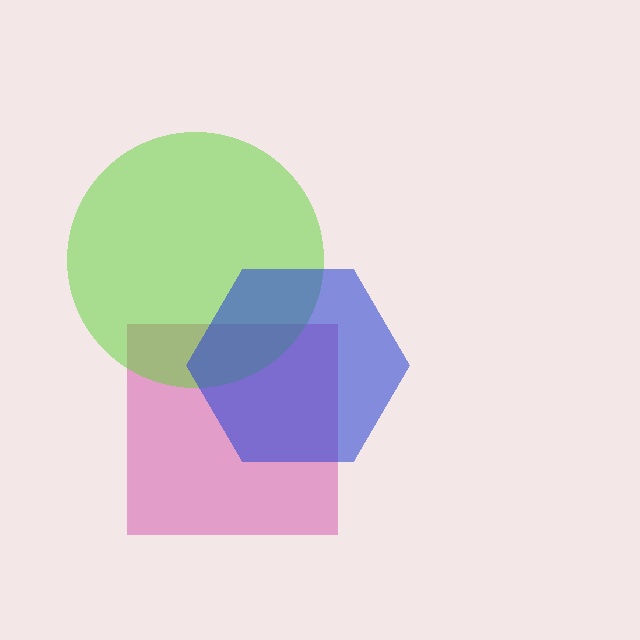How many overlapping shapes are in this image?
There are 3 overlapping shapes in the image.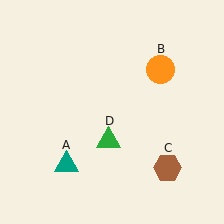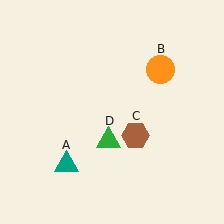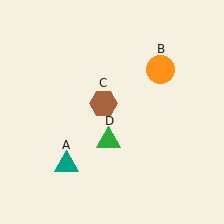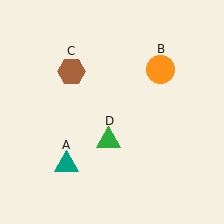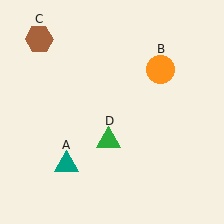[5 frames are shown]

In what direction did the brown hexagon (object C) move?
The brown hexagon (object C) moved up and to the left.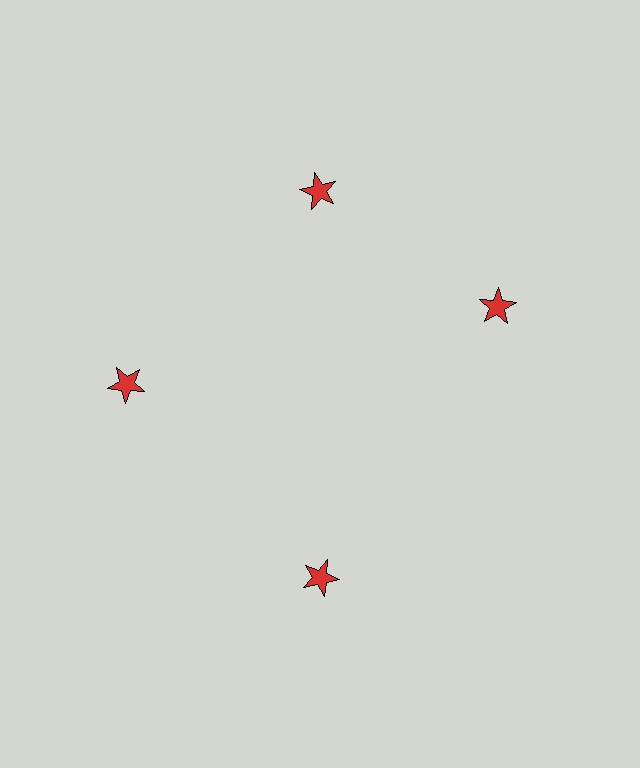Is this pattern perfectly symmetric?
No. The 4 red stars are arranged in a ring, but one element near the 3 o'clock position is rotated out of alignment along the ring, breaking the 4-fold rotational symmetry.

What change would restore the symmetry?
The symmetry would be restored by rotating it back into even spacing with its neighbors so that all 4 stars sit at equal angles and equal distance from the center.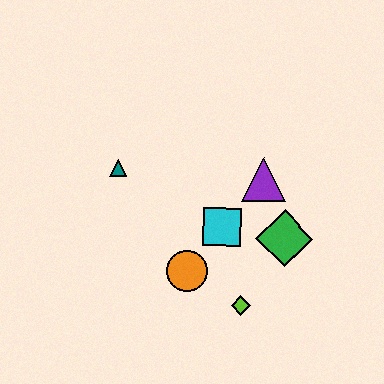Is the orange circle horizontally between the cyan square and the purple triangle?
No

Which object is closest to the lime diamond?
The orange circle is closest to the lime diamond.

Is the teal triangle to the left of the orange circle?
Yes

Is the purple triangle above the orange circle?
Yes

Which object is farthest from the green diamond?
The teal triangle is farthest from the green diamond.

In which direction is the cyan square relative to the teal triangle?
The cyan square is to the right of the teal triangle.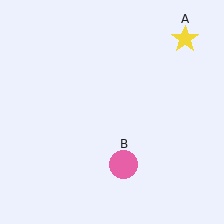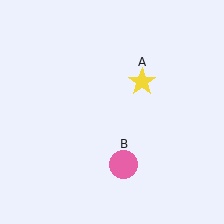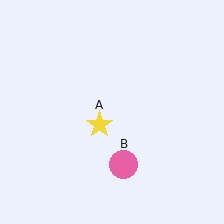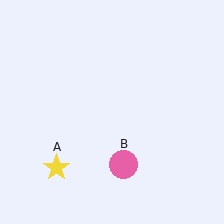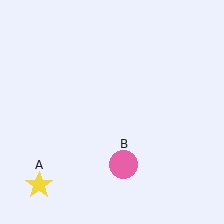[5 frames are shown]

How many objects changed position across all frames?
1 object changed position: yellow star (object A).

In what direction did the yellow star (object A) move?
The yellow star (object A) moved down and to the left.